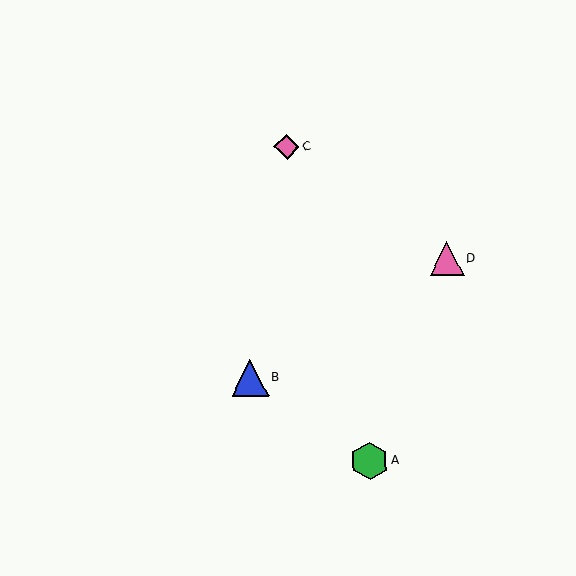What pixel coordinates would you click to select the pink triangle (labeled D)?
Click at (447, 259) to select the pink triangle D.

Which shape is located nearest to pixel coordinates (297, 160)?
The pink diamond (labeled C) at (287, 147) is nearest to that location.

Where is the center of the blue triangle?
The center of the blue triangle is at (250, 378).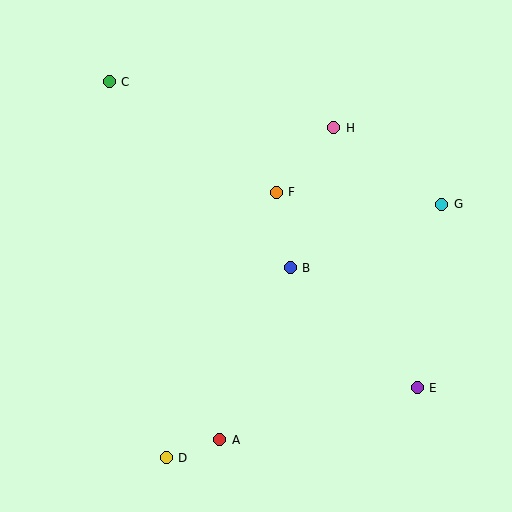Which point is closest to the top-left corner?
Point C is closest to the top-left corner.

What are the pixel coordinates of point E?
Point E is at (417, 388).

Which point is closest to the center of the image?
Point B at (290, 268) is closest to the center.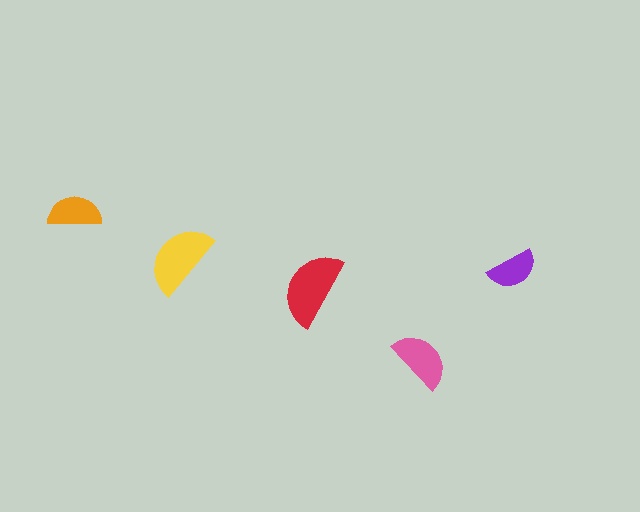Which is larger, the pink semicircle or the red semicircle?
The red one.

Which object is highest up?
The orange semicircle is topmost.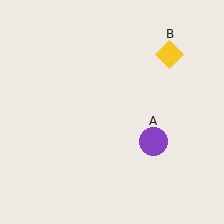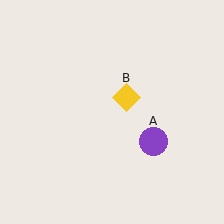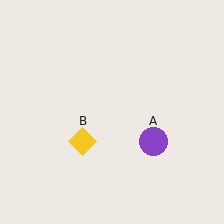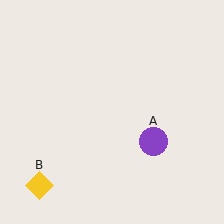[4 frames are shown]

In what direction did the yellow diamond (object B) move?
The yellow diamond (object B) moved down and to the left.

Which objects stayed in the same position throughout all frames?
Purple circle (object A) remained stationary.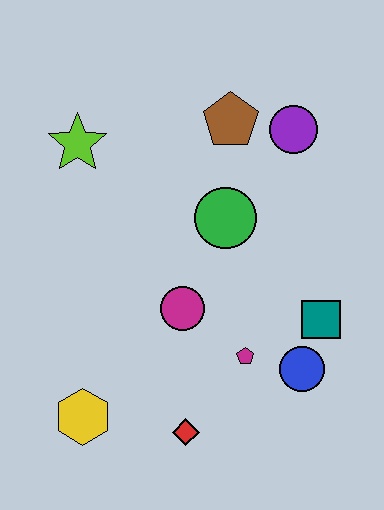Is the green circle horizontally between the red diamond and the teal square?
Yes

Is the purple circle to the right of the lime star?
Yes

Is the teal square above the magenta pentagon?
Yes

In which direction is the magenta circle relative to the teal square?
The magenta circle is to the left of the teal square.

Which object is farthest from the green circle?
The yellow hexagon is farthest from the green circle.